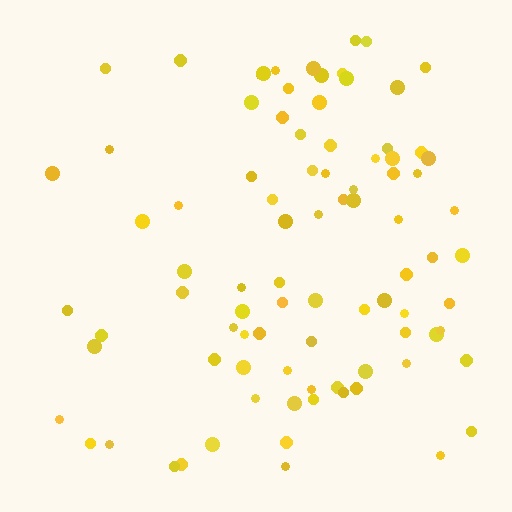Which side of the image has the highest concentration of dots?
The right.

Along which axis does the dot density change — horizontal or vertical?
Horizontal.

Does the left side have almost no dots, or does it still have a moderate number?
Still a moderate number, just noticeably fewer than the right.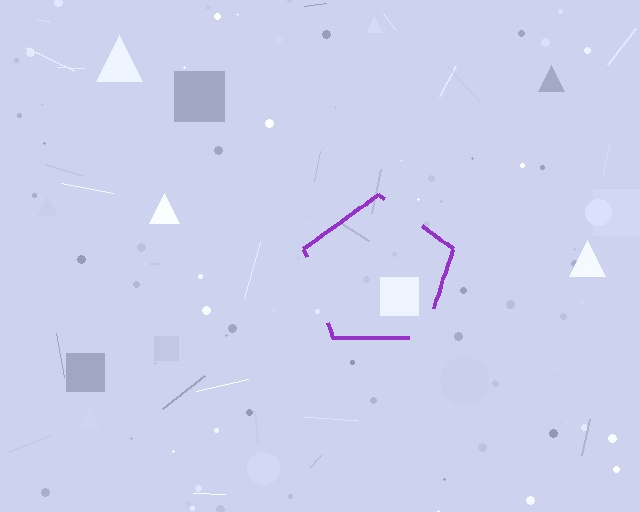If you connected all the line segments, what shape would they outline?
They would outline a pentagon.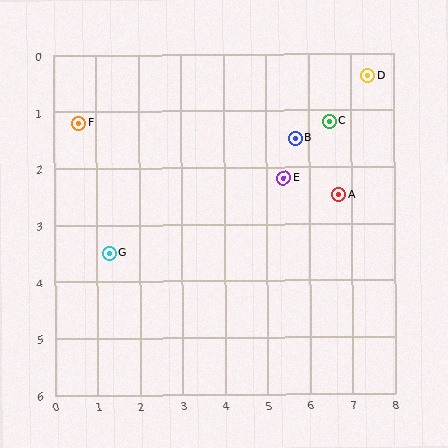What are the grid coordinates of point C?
Point C is at approximately (6.5, 1.2).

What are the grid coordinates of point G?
Point G is at approximately (1.3, 3.5).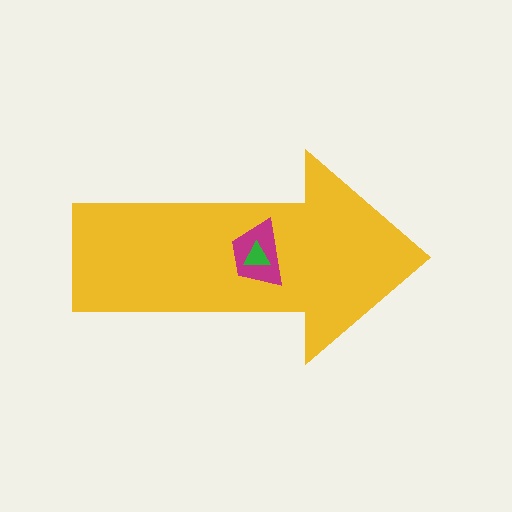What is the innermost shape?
The green triangle.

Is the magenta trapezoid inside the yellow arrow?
Yes.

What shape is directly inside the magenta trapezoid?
The green triangle.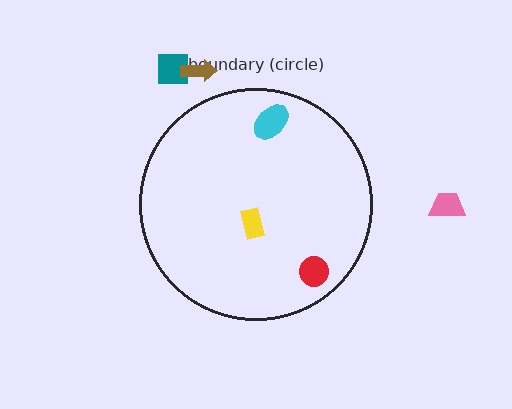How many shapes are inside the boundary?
3 inside, 3 outside.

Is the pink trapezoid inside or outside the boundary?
Outside.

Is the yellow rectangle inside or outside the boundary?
Inside.